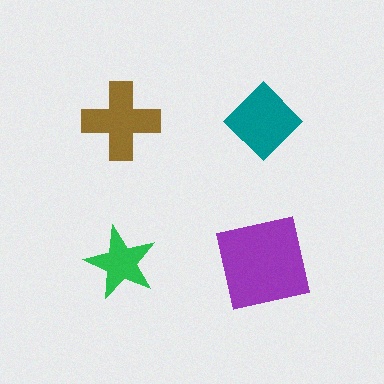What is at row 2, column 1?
A green star.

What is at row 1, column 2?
A teal diamond.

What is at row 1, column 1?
A brown cross.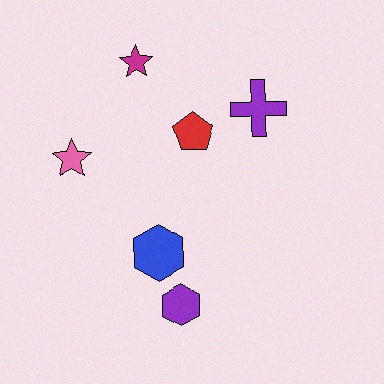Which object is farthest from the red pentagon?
The purple hexagon is farthest from the red pentagon.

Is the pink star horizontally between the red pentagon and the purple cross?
No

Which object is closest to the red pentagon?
The purple cross is closest to the red pentagon.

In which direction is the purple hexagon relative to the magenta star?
The purple hexagon is below the magenta star.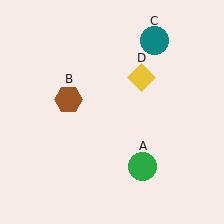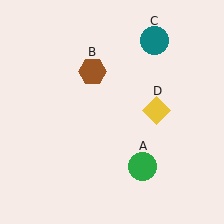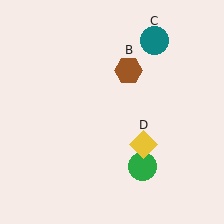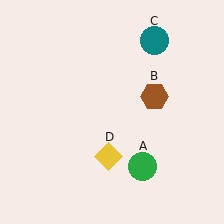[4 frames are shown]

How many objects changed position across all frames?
2 objects changed position: brown hexagon (object B), yellow diamond (object D).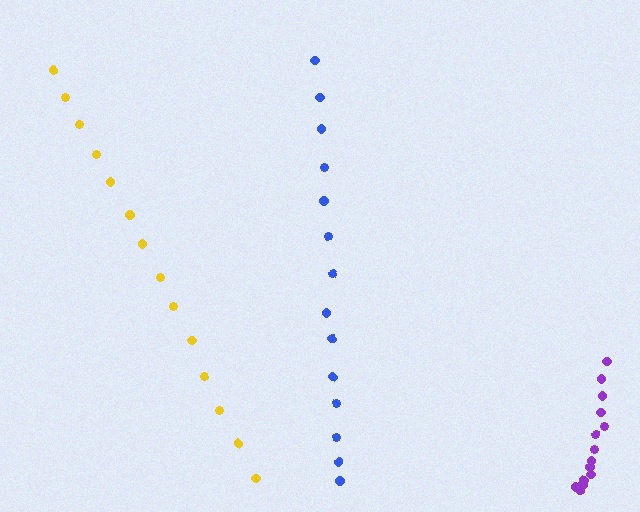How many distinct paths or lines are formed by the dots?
There are 3 distinct paths.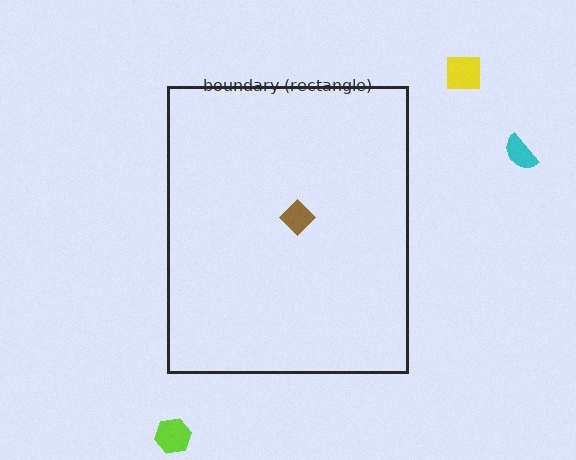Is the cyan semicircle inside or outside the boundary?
Outside.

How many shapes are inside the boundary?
1 inside, 3 outside.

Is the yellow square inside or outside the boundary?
Outside.